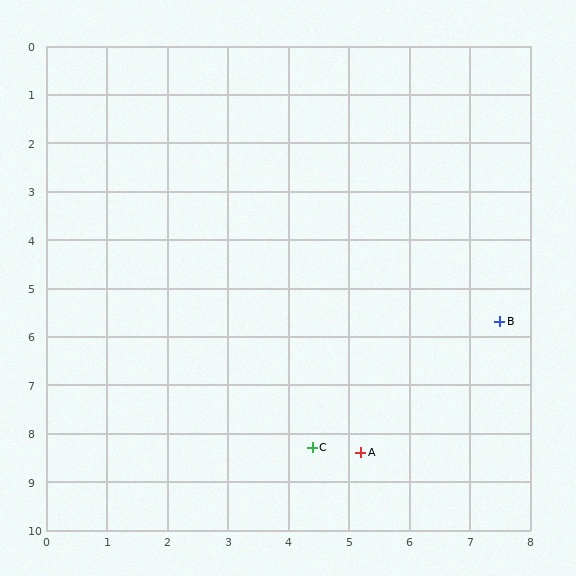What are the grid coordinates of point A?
Point A is at approximately (5.2, 8.4).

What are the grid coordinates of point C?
Point C is at approximately (4.4, 8.3).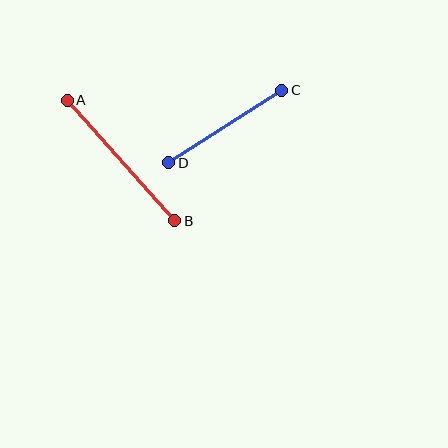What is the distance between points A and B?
The distance is approximately 161 pixels.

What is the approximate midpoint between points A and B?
The midpoint is at approximately (121, 161) pixels.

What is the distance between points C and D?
The distance is approximately 134 pixels.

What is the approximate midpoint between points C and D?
The midpoint is at approximately (225, 127) pixels.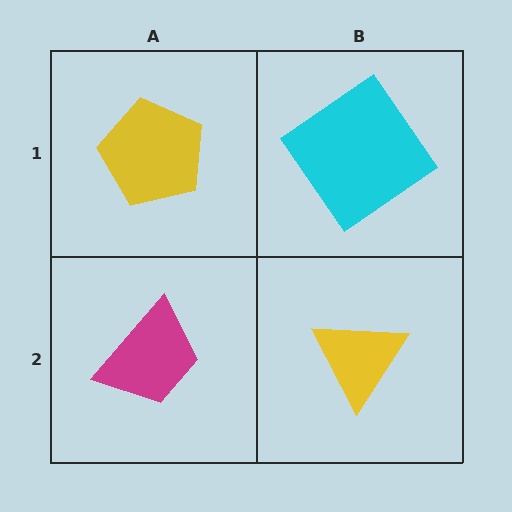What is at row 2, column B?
A yellow triangle.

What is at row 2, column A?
A magenta trapezoid.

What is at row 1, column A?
A yellow pentagon.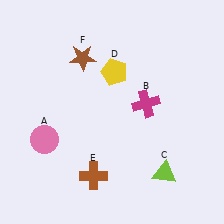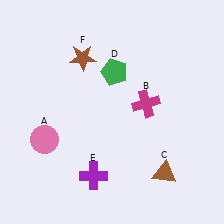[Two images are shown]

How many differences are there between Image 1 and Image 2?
There are 3 differences between the two images.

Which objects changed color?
C changed from lime to brown. D changed from yellow to green. E changed from brown to purple.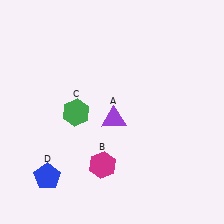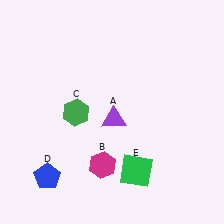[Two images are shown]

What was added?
A green square (E) was added in Image 2.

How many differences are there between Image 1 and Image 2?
There is 1 difference between the two images.